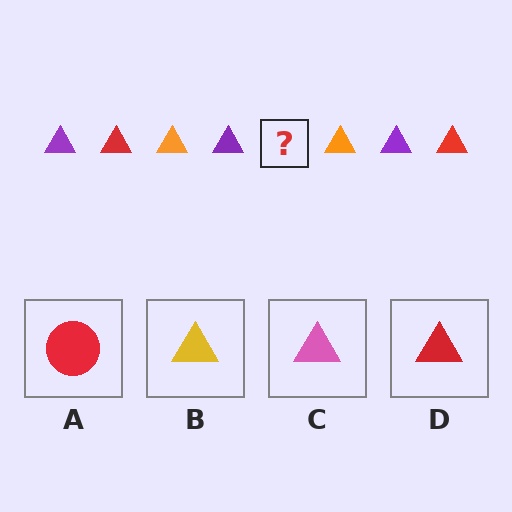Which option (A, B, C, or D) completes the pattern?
D.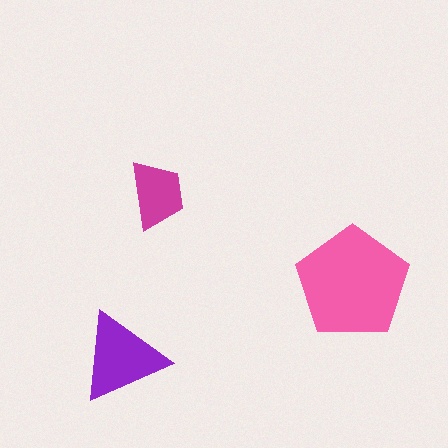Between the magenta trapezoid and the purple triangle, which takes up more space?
The purple triangle.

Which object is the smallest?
The magenta trapezoid.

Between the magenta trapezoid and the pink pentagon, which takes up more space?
The pink pentagon.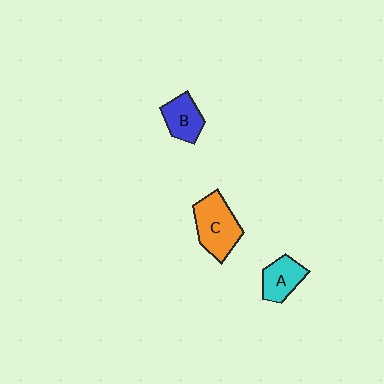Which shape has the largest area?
Shape C (orange).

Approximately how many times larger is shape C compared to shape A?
Approximately 1.5 times.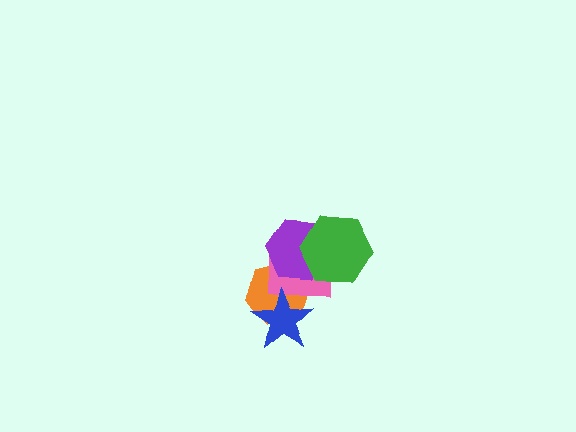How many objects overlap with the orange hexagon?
3 objects overlap with the orange hexagon.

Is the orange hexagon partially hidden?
Yes, it is partially covered by another shape.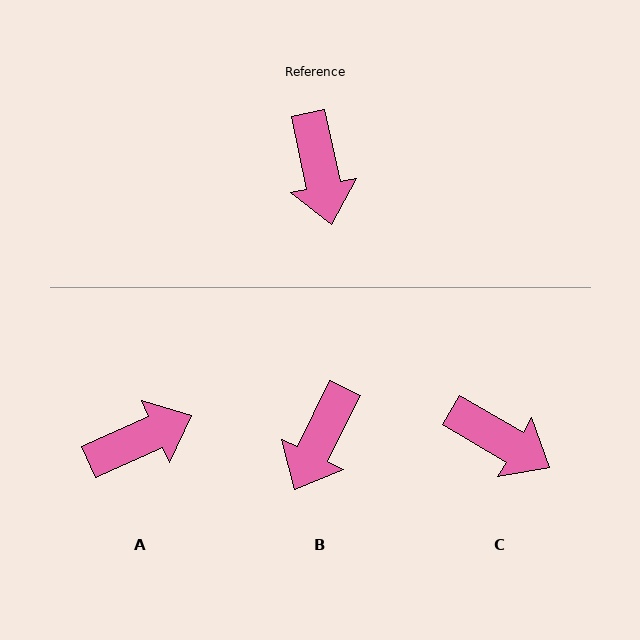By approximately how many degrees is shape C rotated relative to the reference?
Approximately 48 degrees counter-clockwise.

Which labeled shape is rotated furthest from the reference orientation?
A, about 102 degrees away.